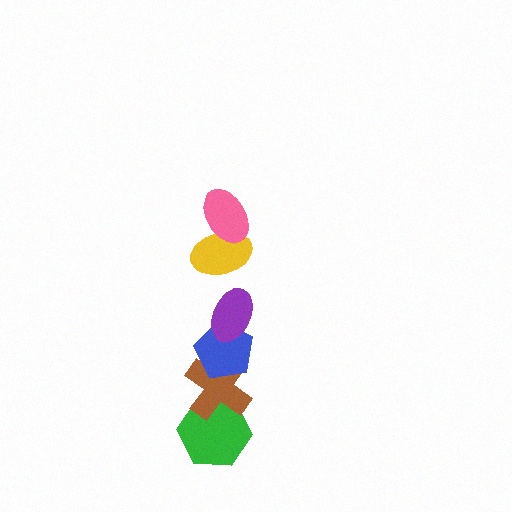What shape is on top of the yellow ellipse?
The pink ellipse is on top of the yellow ellipse.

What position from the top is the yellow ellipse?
The yellow ellipse is 2nd from the top.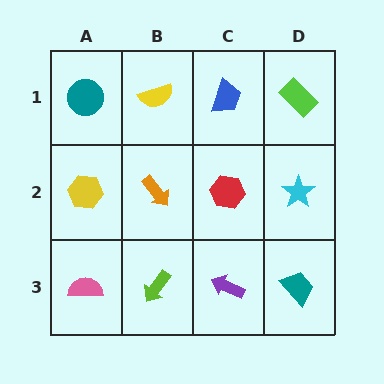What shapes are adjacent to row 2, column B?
A yellow semicircle (row 1, column B), a lime arrow (row 3, column B), a yellow hexagon (row 2, column A), a red hexagon (row 2, column C).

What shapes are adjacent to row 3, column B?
An orange arrow (row 2, column B), a pink semicircle (row 3, column A), a purple arrow (row 3, column C).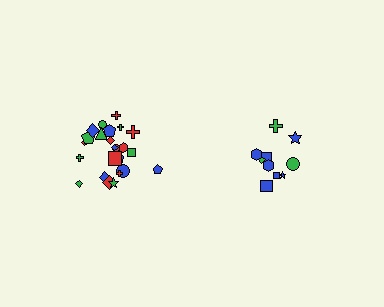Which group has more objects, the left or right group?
The left group.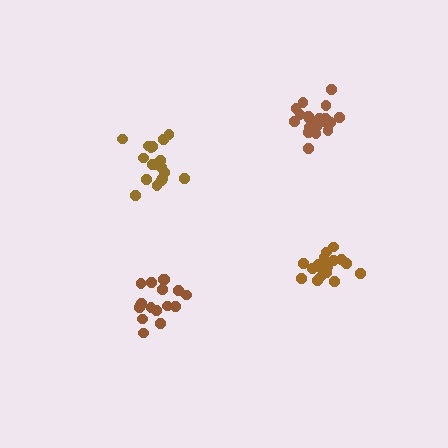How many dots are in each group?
Group 1: 17 dots, Group 2: 18 dots, Group 3: 18 dots, Group 4: 20 dots (73 total).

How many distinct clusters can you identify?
There are 4 distinct clusters.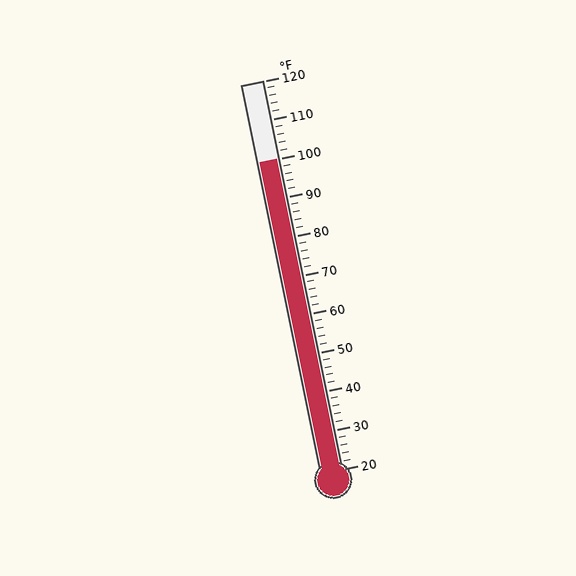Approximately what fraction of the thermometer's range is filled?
The thermometer is filled to approximately 80% of its range.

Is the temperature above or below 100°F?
The temperature is at 100°F.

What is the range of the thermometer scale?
The thermometer scale ranges from 20°F to 120°F.